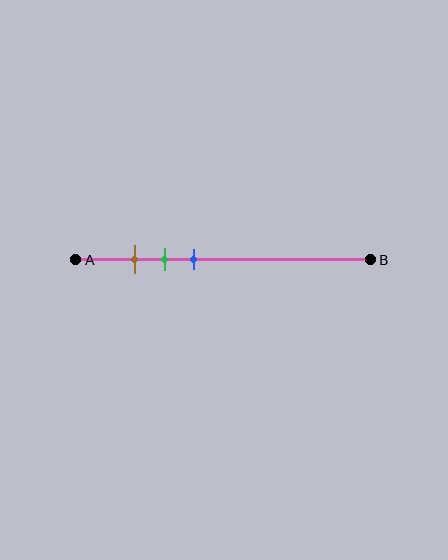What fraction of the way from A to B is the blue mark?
The blue mark is approximately 40% (0.4) of the way from A to B.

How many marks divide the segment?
There are 3 marks dividing the segment.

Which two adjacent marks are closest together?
The brown and green marks are the closest adjacent pair.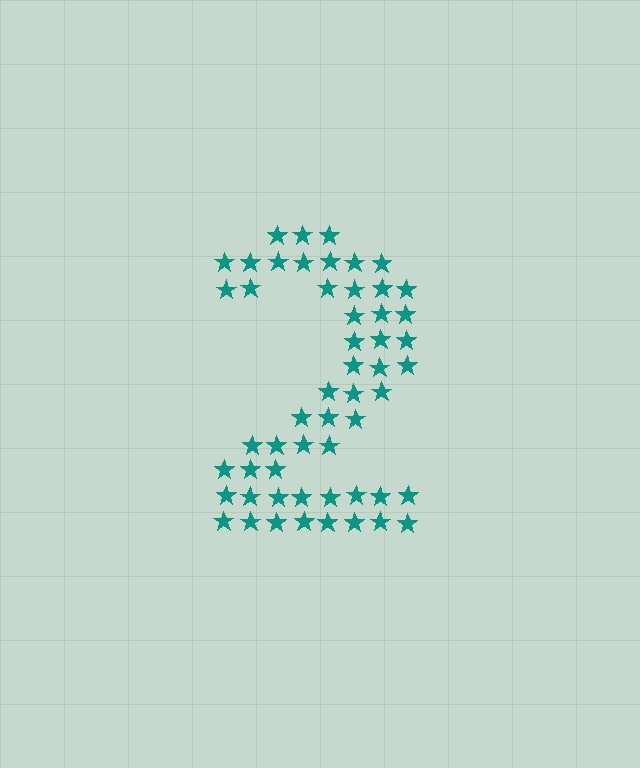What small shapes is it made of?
It is made of small stars.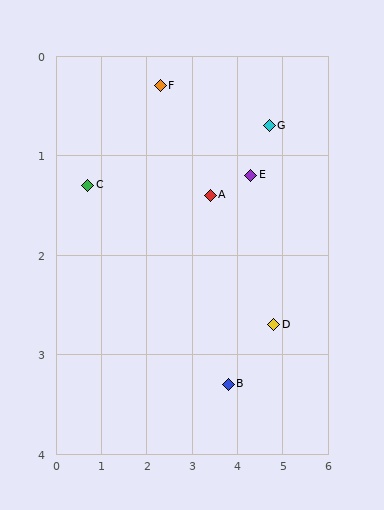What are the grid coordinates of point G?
Point G is at approximately (4.7, 0.7).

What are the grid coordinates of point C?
Point C is at approximately (0.7, 1.3).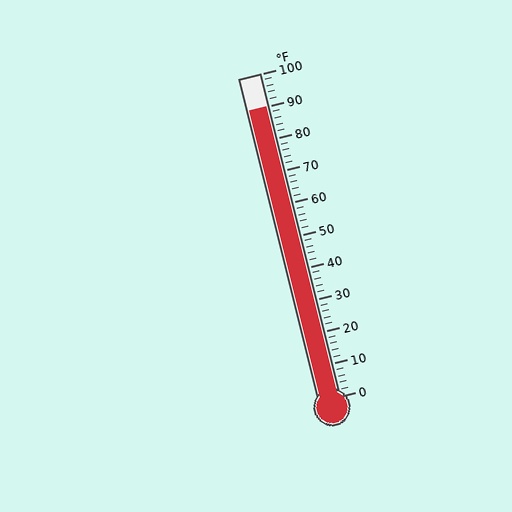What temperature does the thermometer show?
The thermometer shows approximately 90°F.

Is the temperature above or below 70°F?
The temperature is above 70°F.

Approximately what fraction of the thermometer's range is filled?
The thermometer is filled to approximately 90% of its range.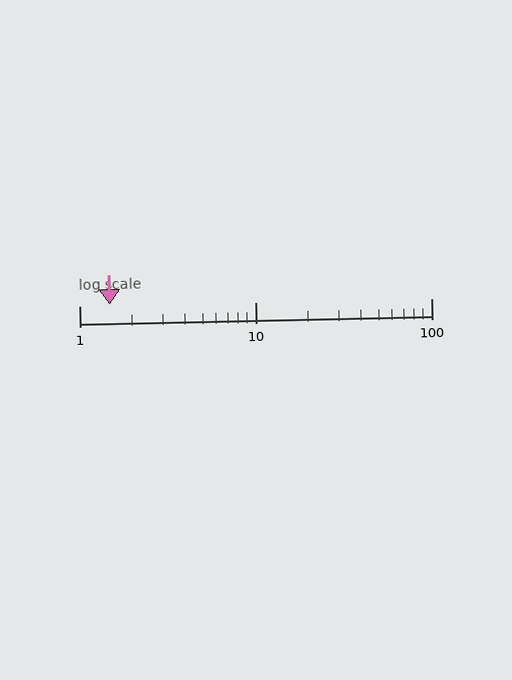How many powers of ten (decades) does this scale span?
The scale spans 2 decades, from 1 to 100.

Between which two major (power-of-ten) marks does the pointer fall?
The pointer is between 1 and 10.